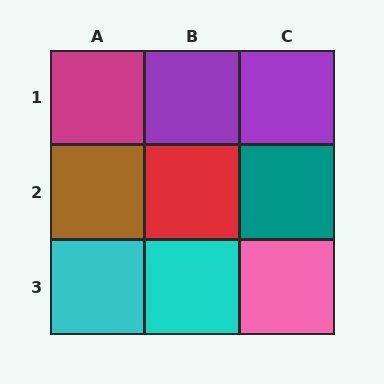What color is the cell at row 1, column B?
Purple.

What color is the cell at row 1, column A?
Magenta.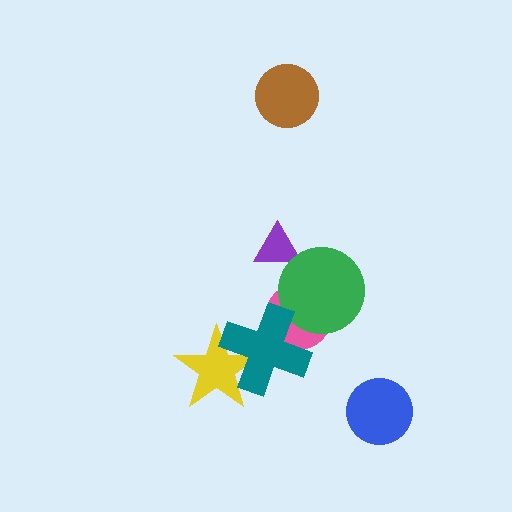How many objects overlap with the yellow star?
1 object overlaps with the yellow star.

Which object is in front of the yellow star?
The teal cross is in front of the yellow star.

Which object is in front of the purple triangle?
The green circle is in front of the purple triangle.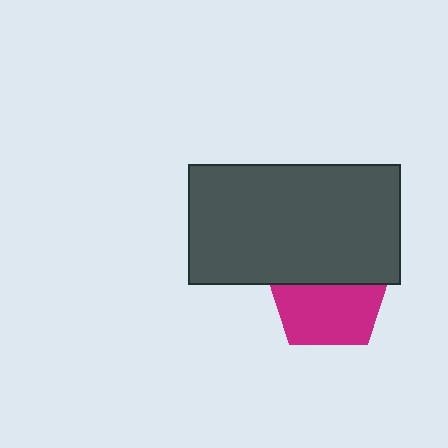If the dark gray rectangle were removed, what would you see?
You would see the complete magenta pentagon.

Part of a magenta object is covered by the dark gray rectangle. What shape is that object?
It is a pentagon.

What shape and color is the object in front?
The object in front is a dark gray rectangle.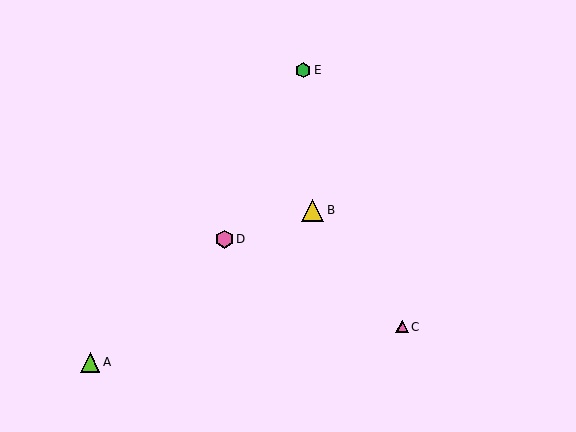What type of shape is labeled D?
Shape D is a pink hexagon.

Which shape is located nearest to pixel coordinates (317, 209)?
The yellow triangle (labeled B) at (312, 210) is nearest to that location.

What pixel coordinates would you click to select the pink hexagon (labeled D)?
Click at (224, 239) to select the pink hexagon D.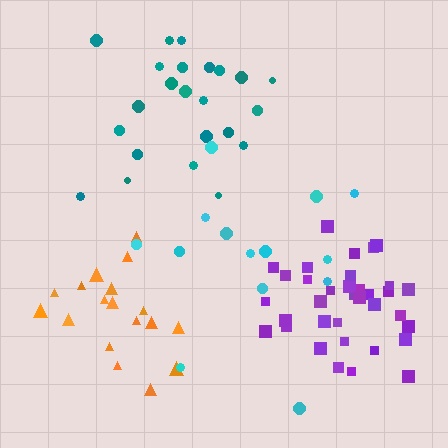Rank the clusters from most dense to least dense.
purple, teal, orange, cyan.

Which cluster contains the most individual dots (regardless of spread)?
Purple (35).